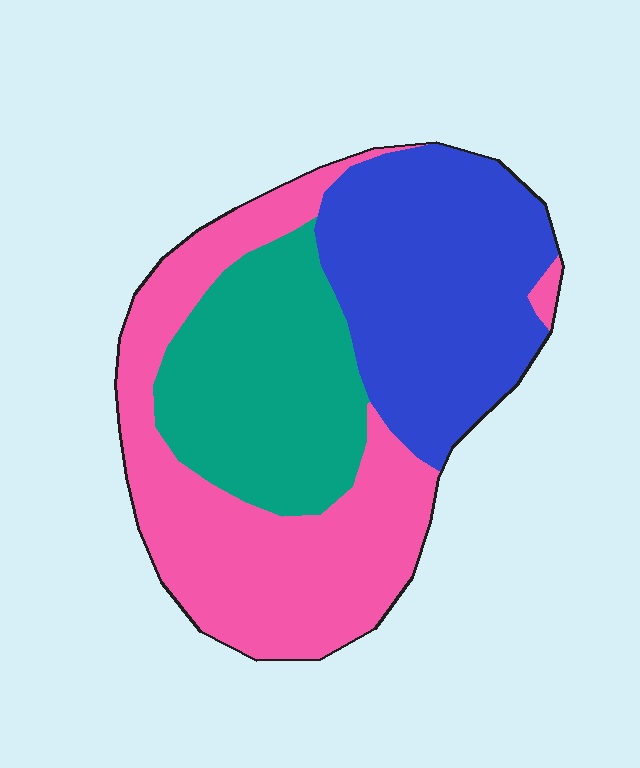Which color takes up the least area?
Teal, at roughly 25%.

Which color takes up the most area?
Pink, at roughly 40%.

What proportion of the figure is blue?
Blue covers roughly 35% of the figure.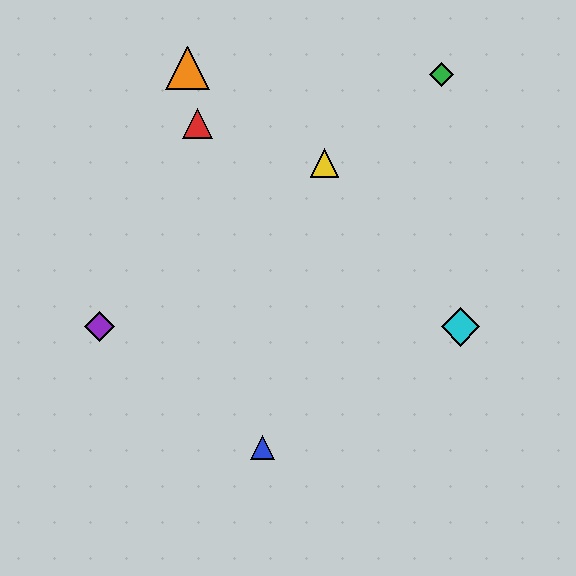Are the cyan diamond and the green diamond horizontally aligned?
No, the cyan diamond is at y≈327 and the green diamond is at y≈74.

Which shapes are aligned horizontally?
The purple diamond, the cyan diamond are aligned horizontally.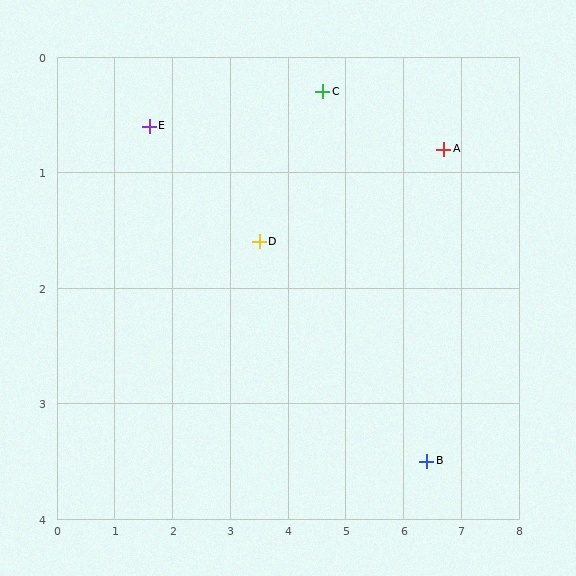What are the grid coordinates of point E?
Point E is at approximately (1.6, 0.6).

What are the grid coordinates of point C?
Point C is at approximately (4.6, 0.3).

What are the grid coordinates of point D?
Point D is at approximately (3.5, 1.6).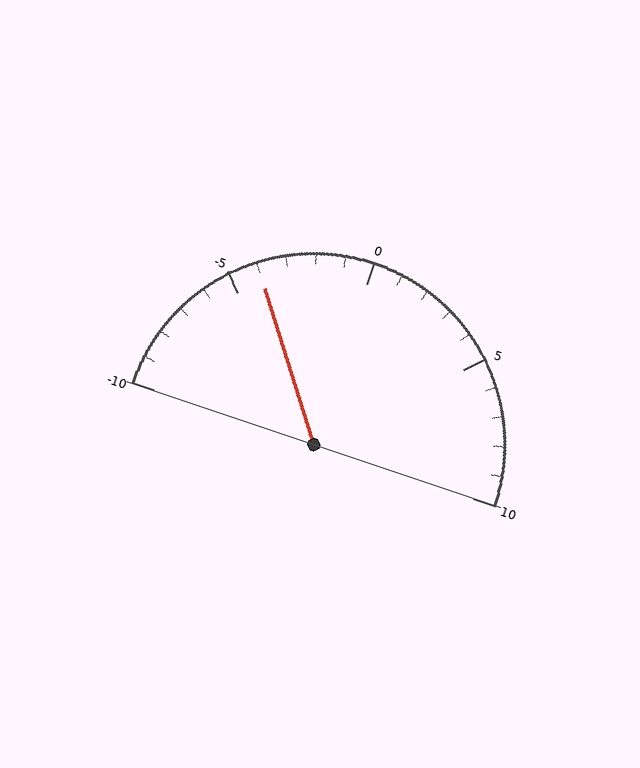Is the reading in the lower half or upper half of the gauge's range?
The reading is in the lower half of the range (-10 to 10).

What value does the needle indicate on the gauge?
The needle indicates approximately -4.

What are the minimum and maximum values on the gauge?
The gauge ranges from -10 to 10.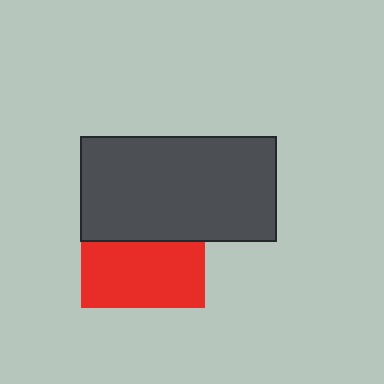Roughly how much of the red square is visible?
About half of it is visible (roughly 53%).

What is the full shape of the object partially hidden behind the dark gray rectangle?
The partially hidden object is a red square.